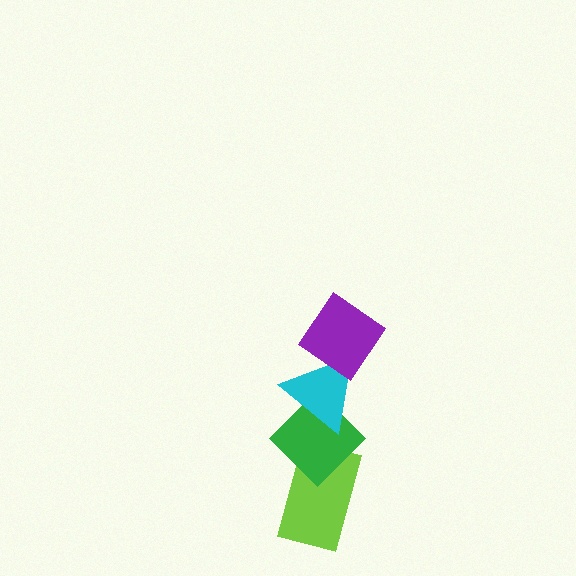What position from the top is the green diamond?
The green diamond is 3rd from the top.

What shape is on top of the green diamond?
The cyan triangle is on top of the green diamond.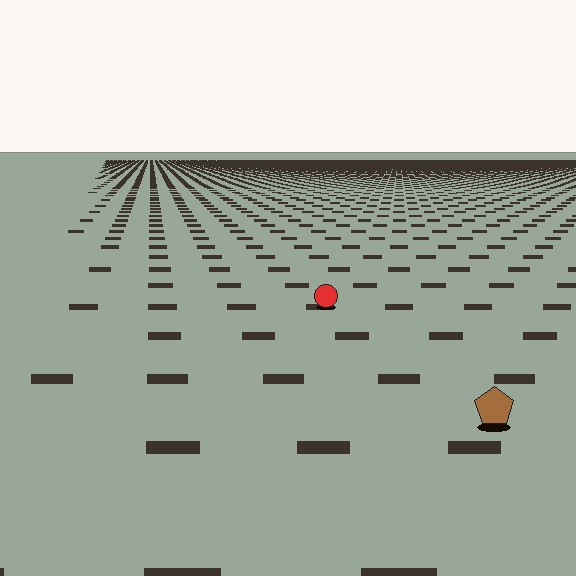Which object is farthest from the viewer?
The red circle is farthest from the viewer. It appears smaller and the ground texture around it is denser.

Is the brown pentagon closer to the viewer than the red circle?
Yes. The brown pentagon is closer — you can tell from the texture gradient: the ground texture is coarser near it.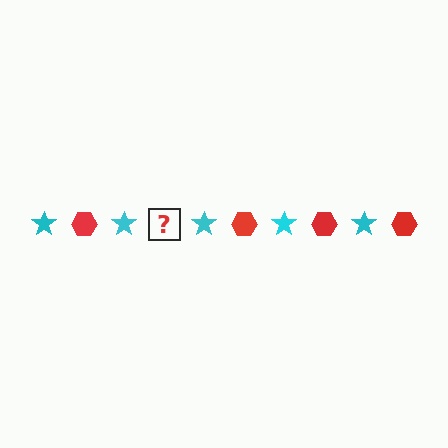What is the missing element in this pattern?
The missing element is a red hexagon.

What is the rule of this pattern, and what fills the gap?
The rule is that the pattern alternates between cyan star and red hexagon. The gap should be filled with a red hexagon.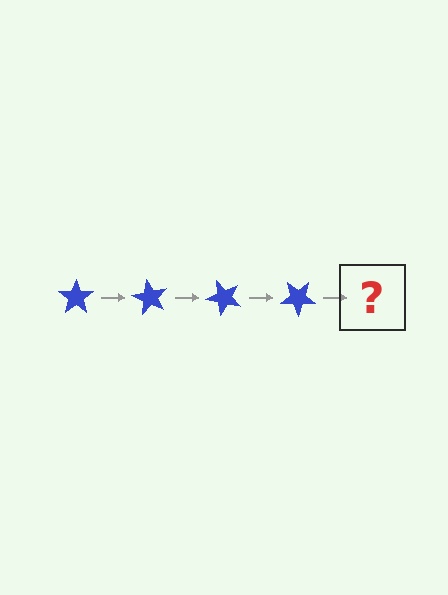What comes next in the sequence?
The next element should be a blue star rotated 240 degrees.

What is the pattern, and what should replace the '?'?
The pattern is that the star rotates 60 degrees each step. The '?' should be a blue star rotated 240 degrees.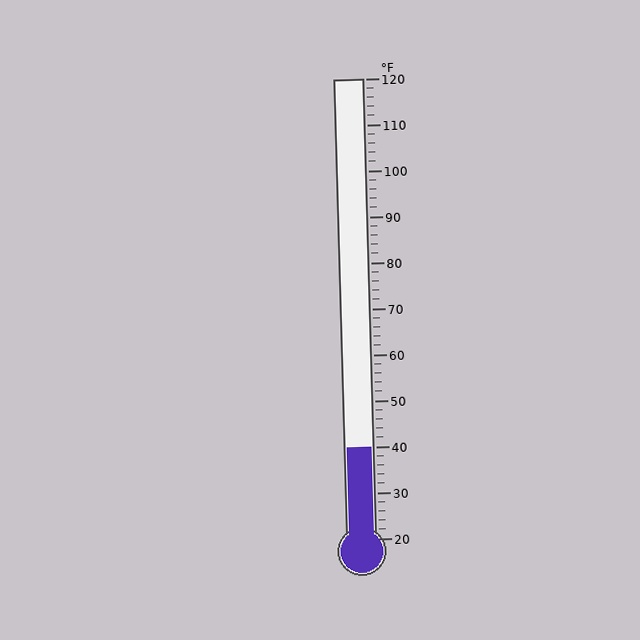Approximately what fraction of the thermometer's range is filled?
The thermometer is filled to approximately 20% of its range.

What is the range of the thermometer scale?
The thermometer scale ranges from 20°F to 120°F.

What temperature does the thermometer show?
The thermometer shows approximately 40°F.